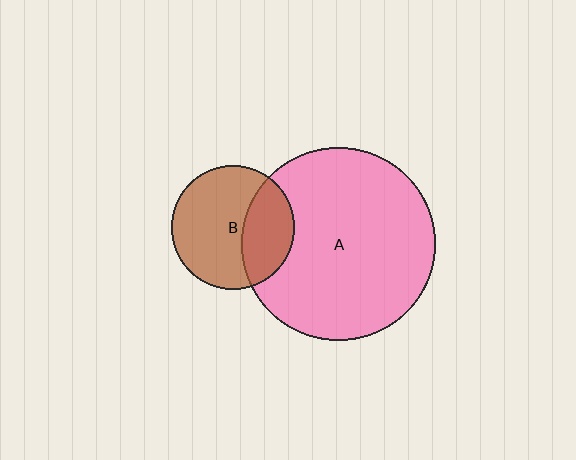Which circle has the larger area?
Circle A (pink).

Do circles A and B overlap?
Yes.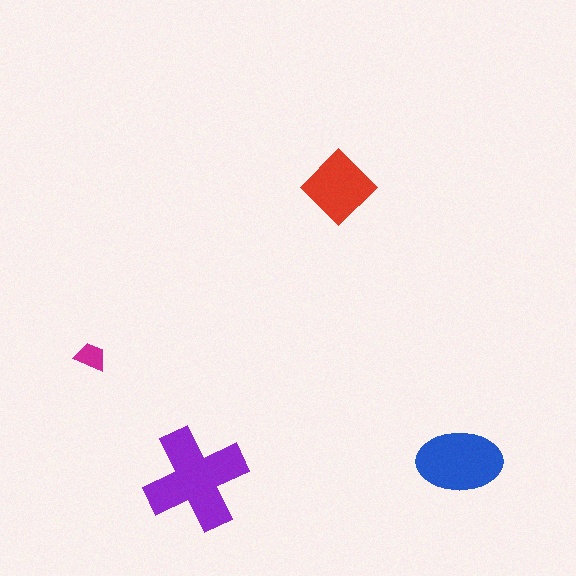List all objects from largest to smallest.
The purple cross, the blue ellipse, the red diamond, the magenta trapezoid.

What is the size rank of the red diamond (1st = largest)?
3rd.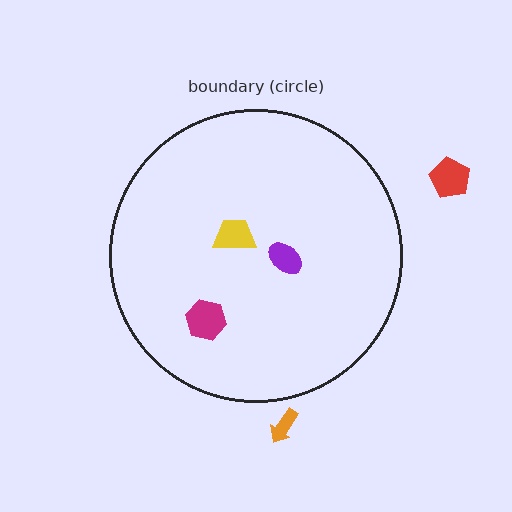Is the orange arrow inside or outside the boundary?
Outside.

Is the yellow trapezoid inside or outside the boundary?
Inside.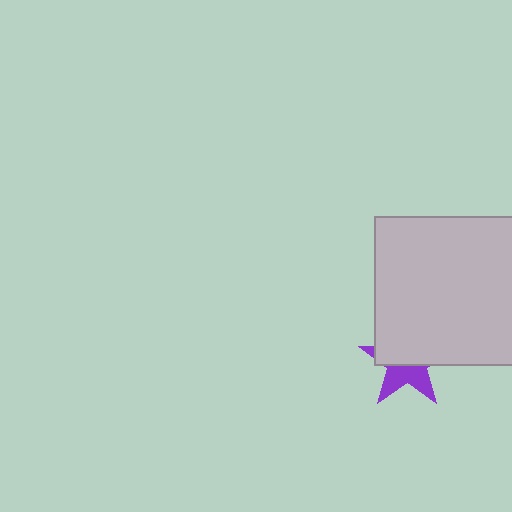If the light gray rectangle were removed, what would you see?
You would see the complete purple star.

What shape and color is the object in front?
The object in front is a light gray rectangle.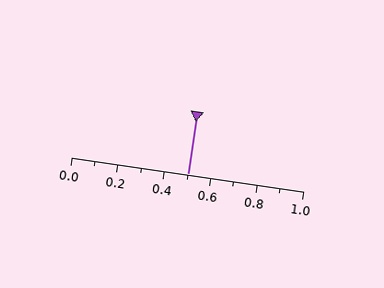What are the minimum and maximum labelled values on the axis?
The axis runs from 0.0 to 1.0.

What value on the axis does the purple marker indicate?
The marker indicates approximately 0.5.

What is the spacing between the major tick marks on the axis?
The major ticks are spaced 0.2 apart.